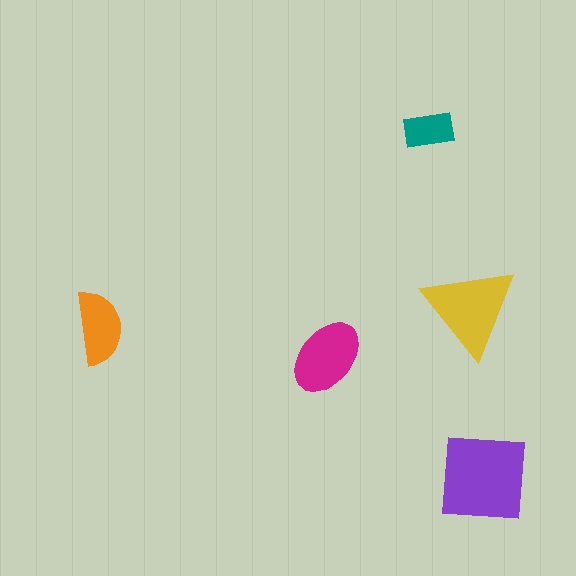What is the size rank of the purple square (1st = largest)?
1st.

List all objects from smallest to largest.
The teal rectangle, the orange semicircle, the magenta ellipse, the yellow triangle, the purple square.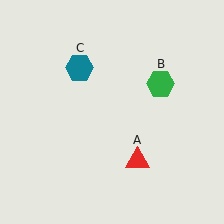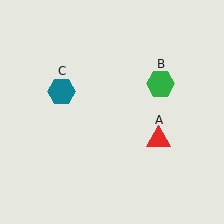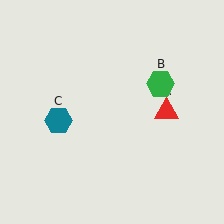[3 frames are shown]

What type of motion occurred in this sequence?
The red triangle (object A), teal hexagon (object C) rotated counterclockwise around the center of the scene.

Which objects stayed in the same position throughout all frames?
Green hexagon (object B) remained stationary.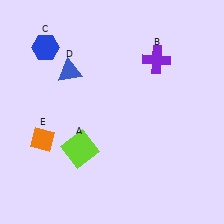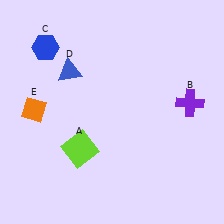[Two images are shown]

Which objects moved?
The objects that moved are: the purple cross (B), the orange diamond (E).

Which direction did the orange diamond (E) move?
The orange diamond (E) moved up.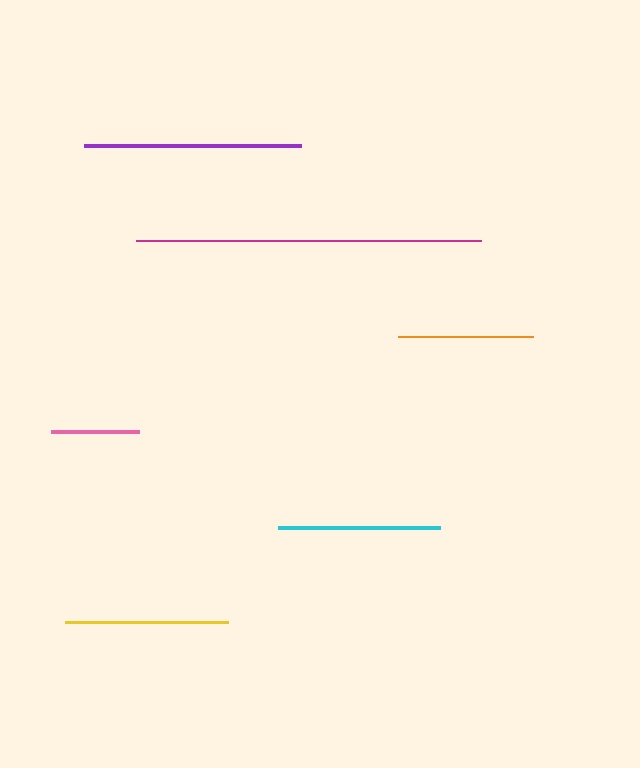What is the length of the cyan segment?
The cyan segment is approximately 162 pixels long.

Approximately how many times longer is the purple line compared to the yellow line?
The purple line is approximately 1.3 times the length of the yellow line.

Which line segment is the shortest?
The pink line is the shortest at approximately 88 pixels.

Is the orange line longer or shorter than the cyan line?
The cyan line is longer than the orange line.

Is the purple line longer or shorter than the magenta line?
The magenta line is longer than the purple line.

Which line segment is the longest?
The magenta line is the longest at approximately 345 pixels.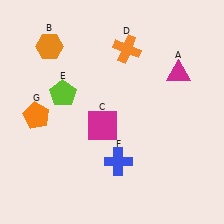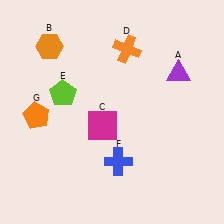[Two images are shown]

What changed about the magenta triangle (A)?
In Image 1, A is magenta. In Image 2, it changed to purple.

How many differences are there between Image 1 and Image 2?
There is 1 difference between the two images.